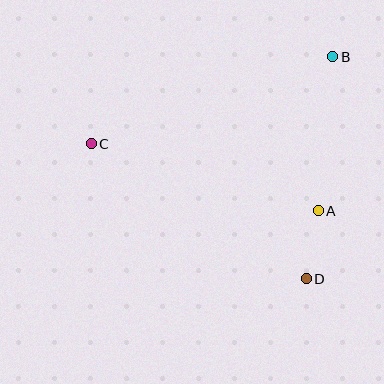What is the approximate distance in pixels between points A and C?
The distance between A and C is approximately 237 pixels.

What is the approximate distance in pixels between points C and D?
The distance between C and D is approximately 254 pixels.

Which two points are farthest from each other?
Points B and C are farthest from each other.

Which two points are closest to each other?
Points A and D are closest to each other.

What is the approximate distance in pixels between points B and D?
The distance between B and D is approximately 223 pixels.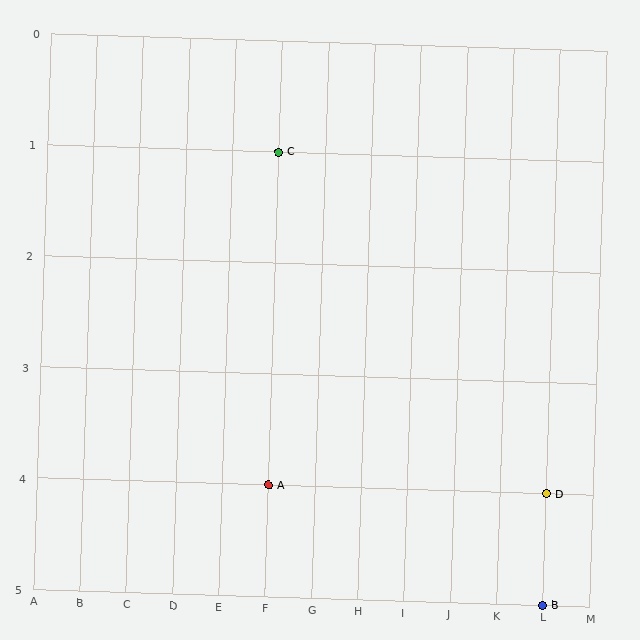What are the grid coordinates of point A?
Point A is at grid coordinates (F, 4).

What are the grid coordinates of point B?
Point B is at grid coordinates (L, 5).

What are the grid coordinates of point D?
Point D is at grid coordinates (L, 4).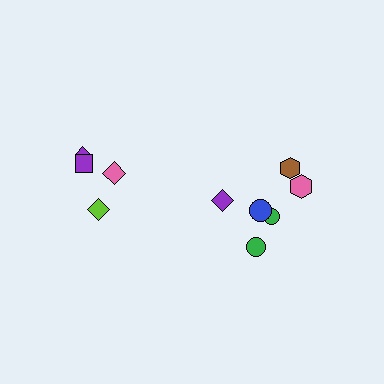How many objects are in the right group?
There are 6 objects.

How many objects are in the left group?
There are 4 objects.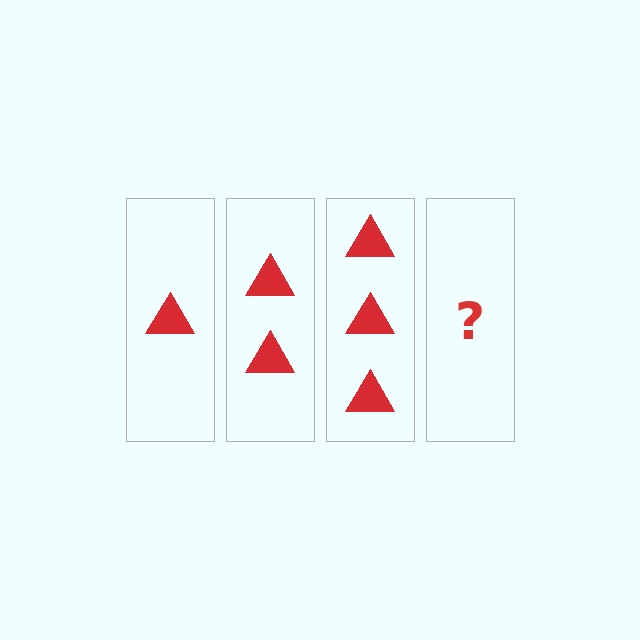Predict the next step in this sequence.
The next step is 4 triangles.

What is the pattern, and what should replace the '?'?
The pattern is that each step adds one more triangle. The '?' should be 4 triangles.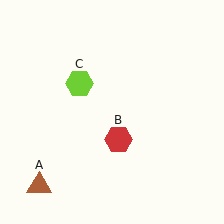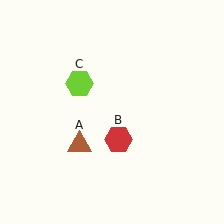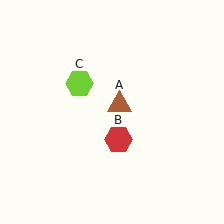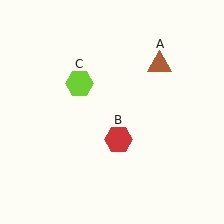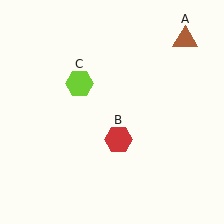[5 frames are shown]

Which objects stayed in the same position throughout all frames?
Red hexagon (object B) and lime hexagon (object C) remained stationary.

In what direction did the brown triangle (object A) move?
The brown triangle (object A) moved up and to the right.